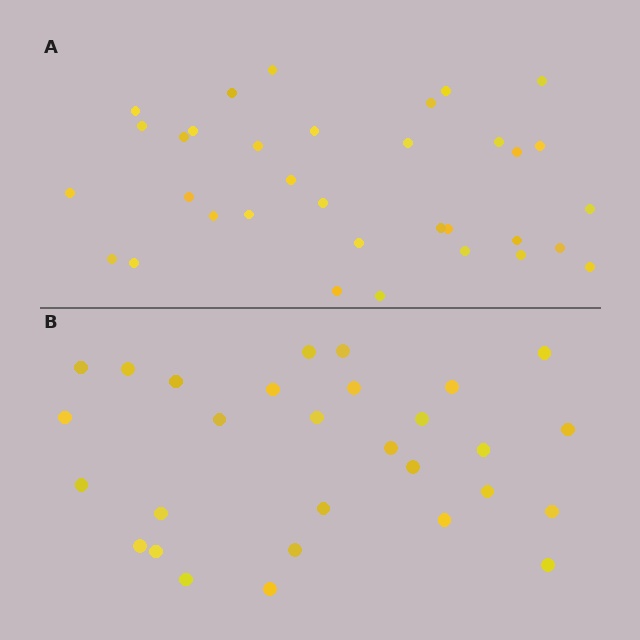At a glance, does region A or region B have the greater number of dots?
Region A (the top region) has more dots.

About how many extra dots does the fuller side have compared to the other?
Region A has about 5 more dots than region B.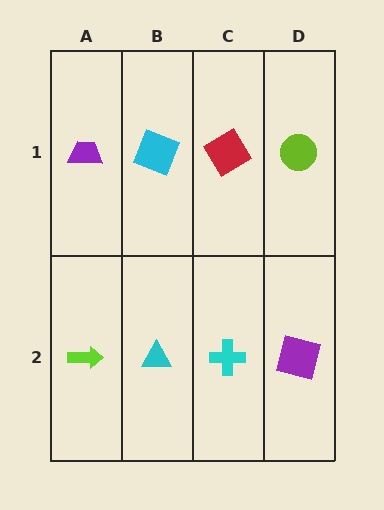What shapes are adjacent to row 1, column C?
A cyan cross (row 2, column C), a cyan square (row 1, column B), a lime circle (row 1, column D).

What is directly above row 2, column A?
A purple trapezoid.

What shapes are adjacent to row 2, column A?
A purple trapezoid (row 1, column A), a cyan triangle (row 2, column B).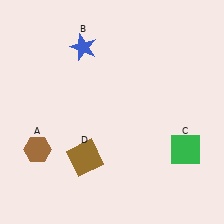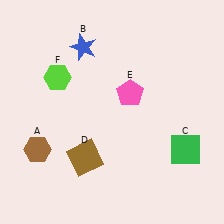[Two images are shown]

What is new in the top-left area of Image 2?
A lime hexagon (F) was added in the top-left area of Image 2.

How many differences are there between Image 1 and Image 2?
There are 2 differences between the two images.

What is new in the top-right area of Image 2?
A pink pentagon (E) was added in the top-right area of Image 2.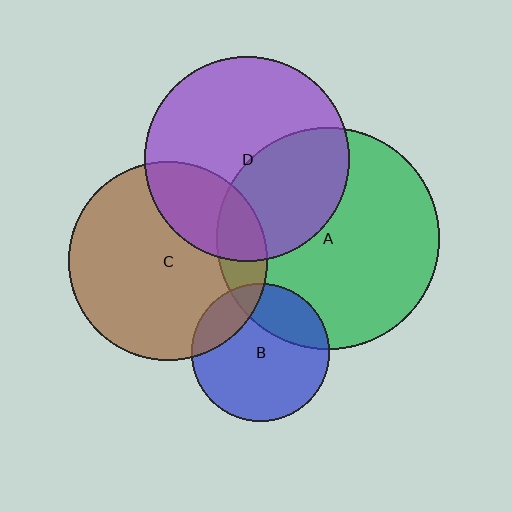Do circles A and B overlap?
Yes.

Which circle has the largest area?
Circle A (green).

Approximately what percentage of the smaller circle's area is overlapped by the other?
Approximately 25%.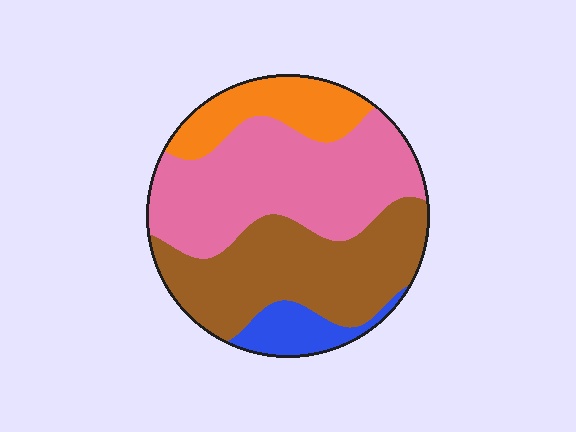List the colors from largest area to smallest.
From largest to smallest: pink, brown, orange, blue.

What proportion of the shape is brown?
Brown takes up about one third (1/3) of the shape.